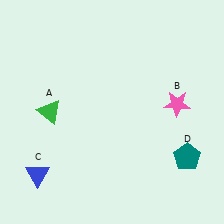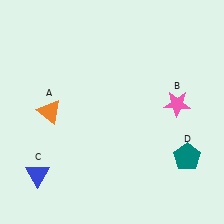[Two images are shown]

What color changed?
The triangle (A) changed from green in Image 1 to orange in Image 2.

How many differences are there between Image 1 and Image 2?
There is 1 difference between the two images.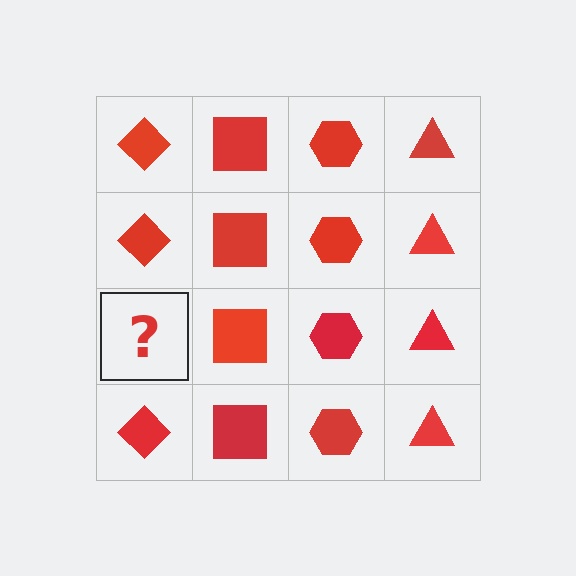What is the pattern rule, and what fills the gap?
The rule is that each column has a consistent shape. The gap should be filled with a red diamond.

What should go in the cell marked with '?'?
The missing cell should contain a red diamond.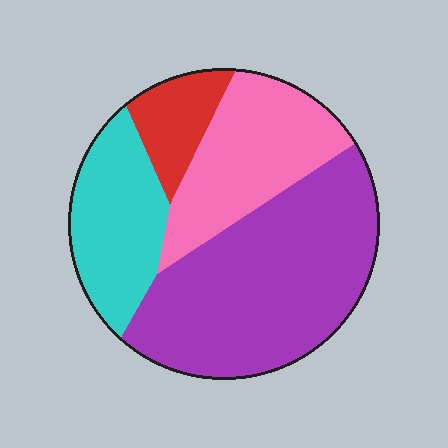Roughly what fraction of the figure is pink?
Pink covers 24% of the figure.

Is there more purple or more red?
Purple.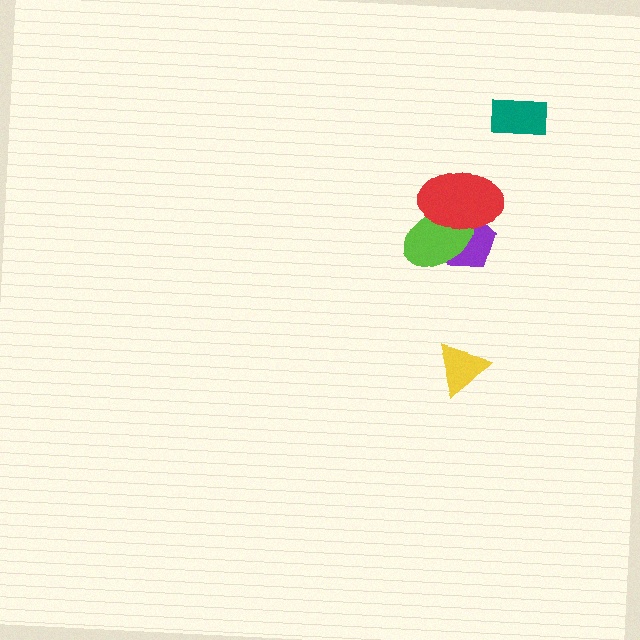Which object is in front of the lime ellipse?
The red ellipse is in front of the lime ellipse.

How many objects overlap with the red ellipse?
2 objects overlap with the red ellipse.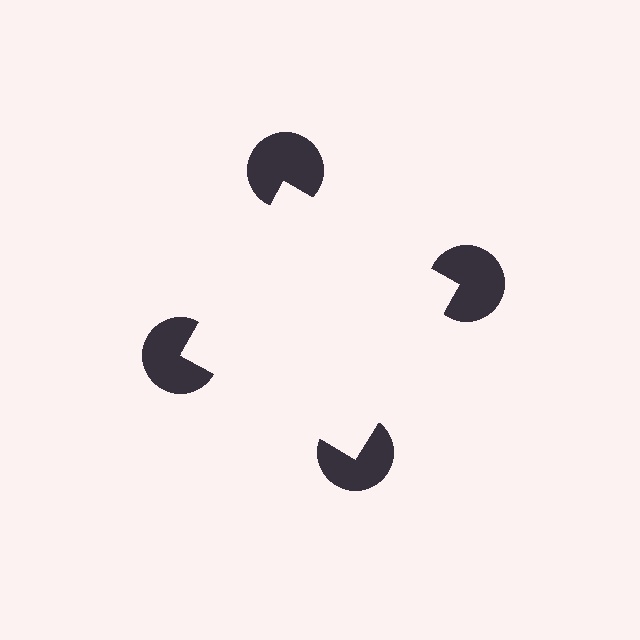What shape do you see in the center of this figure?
An illusory square — its edges are inferred from the aligned wedge cuts in the pac-man discs, not physically drawn.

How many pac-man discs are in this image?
There are 4 — one at each vertex of the illusory square.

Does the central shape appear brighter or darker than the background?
It typically appears slightly brighter than the background, even though no actual brightness change is drawn.